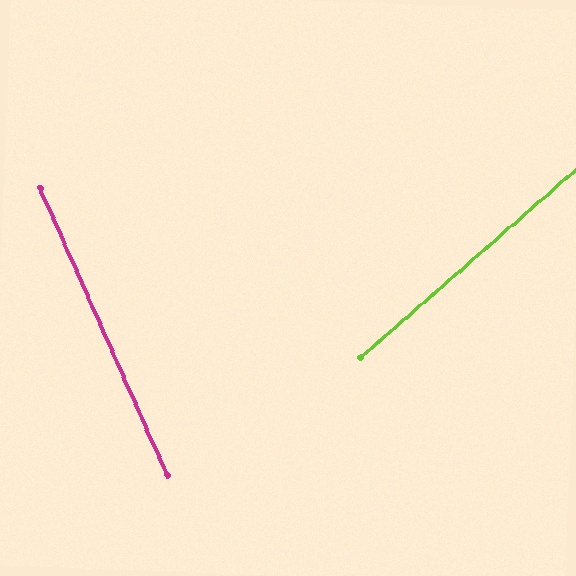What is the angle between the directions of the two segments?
Approximately 73 degrees.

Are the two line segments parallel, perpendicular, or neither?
Neither parallel nor perpendicular — they differ by about 73°.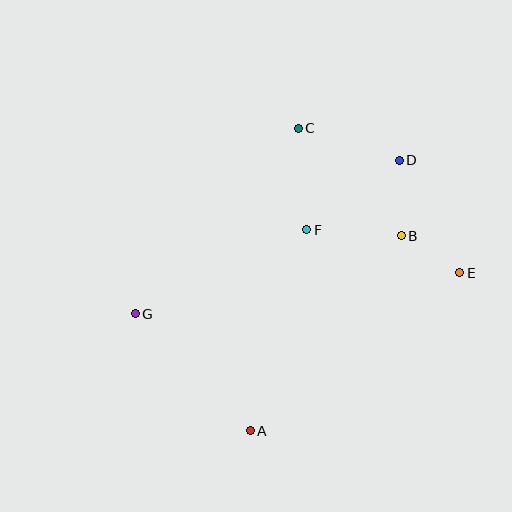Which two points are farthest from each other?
Points E and G are farthest from each other.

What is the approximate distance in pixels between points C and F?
The distance between C and F is approximately 102 pixels.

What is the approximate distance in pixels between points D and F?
The distance between D and F is approximately 115 pixels.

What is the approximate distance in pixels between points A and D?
The distance between A and D is approximately 309 pixels.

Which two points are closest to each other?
Points B and E are closest to each other.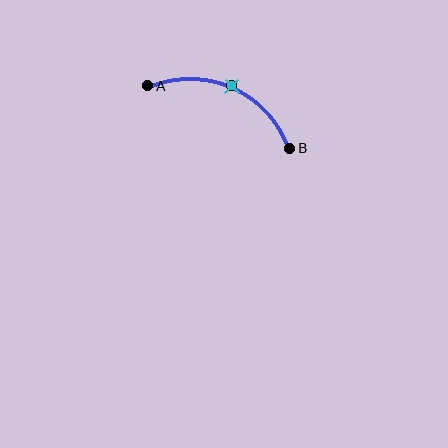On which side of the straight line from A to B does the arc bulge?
The arc bulges above the straight line connecting A and B.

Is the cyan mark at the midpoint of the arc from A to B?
Yes. The cyan mark lies on the arc at equal arc-length from both A and B — it is the arc midpoint.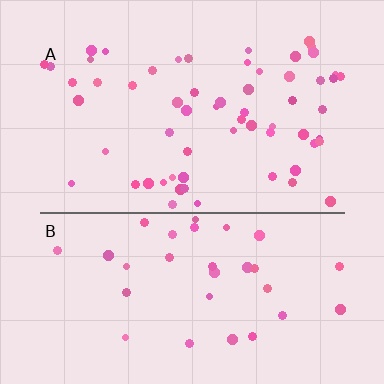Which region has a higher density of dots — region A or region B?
A (the top).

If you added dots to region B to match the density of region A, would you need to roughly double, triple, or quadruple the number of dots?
Approximately double.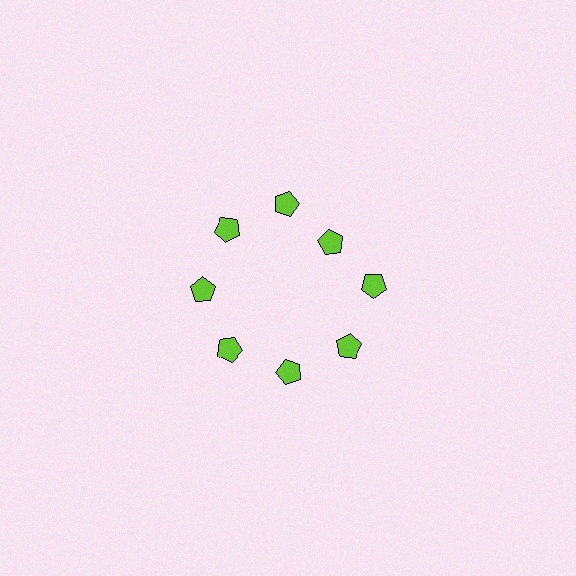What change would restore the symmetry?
The symmetry would be restored by moving it outward, back onto the ring so that all 8 pentagons sit at equal angles and equal distance from the center.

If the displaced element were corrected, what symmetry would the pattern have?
It would have 8-fold rotational symmetry — the pattern would map onto itself every 45 degrees.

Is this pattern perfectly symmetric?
No. The 8 lime pentagons are arranged in a ring, but one element near the 2 o'clock position is pulled inward toward the center, breaking the 8-fold rotational symmetry.